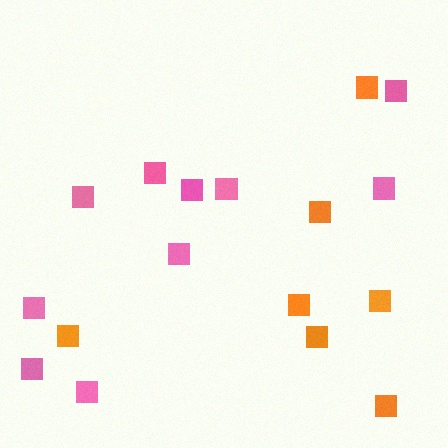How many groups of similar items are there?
There are 2 groups: one group of pink squares (10) and one group of orange squares (7).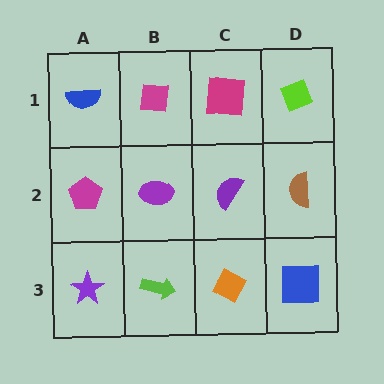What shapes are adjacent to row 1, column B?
A purple ellipse (row 2, column B), a blue semicircle (row 1, column A), a magenta square (row 1, column C).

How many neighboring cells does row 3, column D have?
2.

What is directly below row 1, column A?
A magenta pentagon.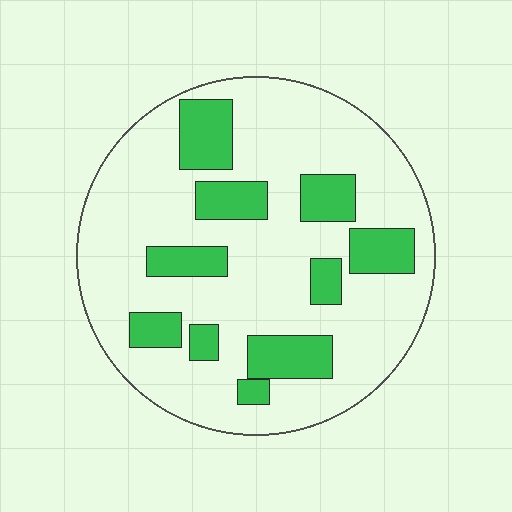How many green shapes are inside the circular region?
10.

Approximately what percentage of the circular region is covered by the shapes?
Approximately 25%.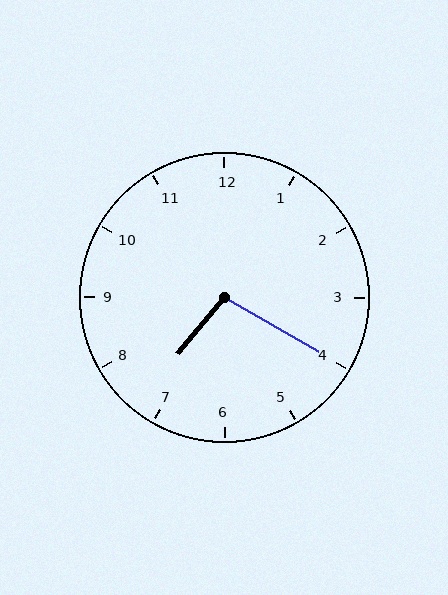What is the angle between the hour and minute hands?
Approximately 100 degrees.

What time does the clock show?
7:20.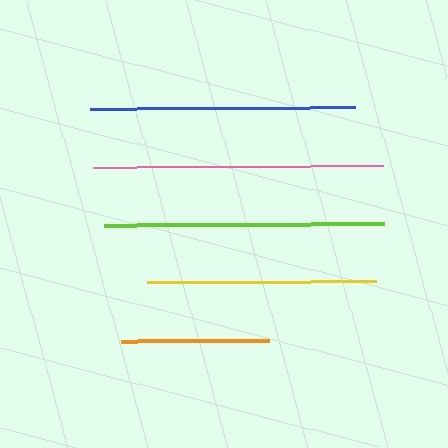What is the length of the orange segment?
The orange segment is approximately 148 pixels long.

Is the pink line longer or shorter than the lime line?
The pink line is longer than the lime line.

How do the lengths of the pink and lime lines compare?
The pink and lime lines are approximately the same length.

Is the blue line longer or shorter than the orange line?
The blue line is longer than the orange line.